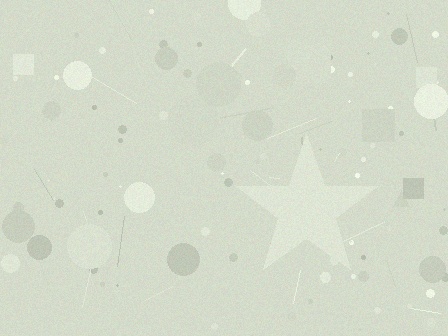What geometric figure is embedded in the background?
A star is embedded in the background.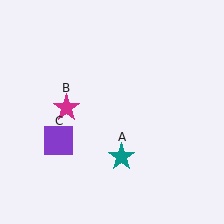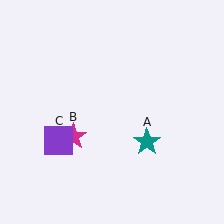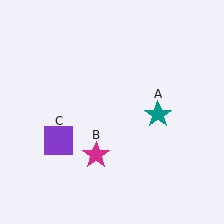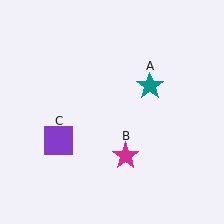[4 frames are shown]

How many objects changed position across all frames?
2 objects changed position: teal star (object A), magenta star (object B).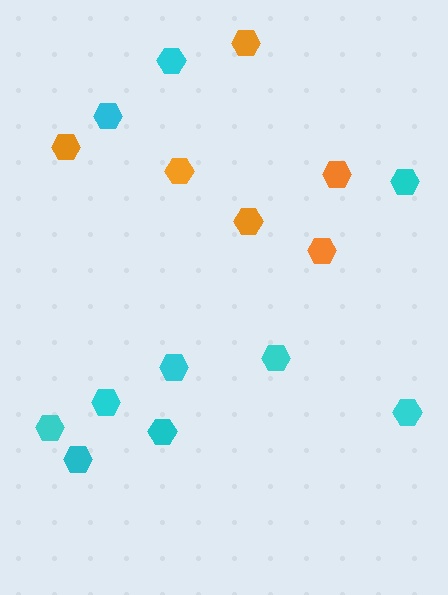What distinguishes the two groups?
There are 2 groups: one group of orange hexagons (6) and one group of cyan hexagons (10).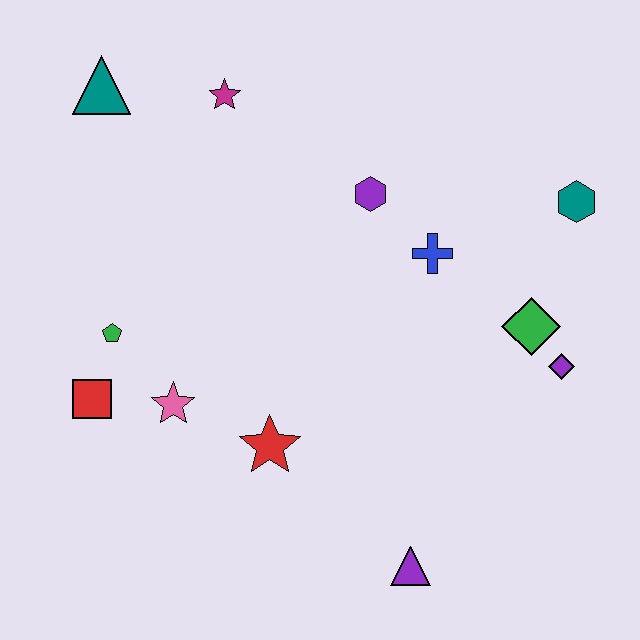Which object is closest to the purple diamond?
The green diamond is closest to the purple diamond.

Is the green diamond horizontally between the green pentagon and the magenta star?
No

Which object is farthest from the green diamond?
The teal triangle is farthest from the green diamond.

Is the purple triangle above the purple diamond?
No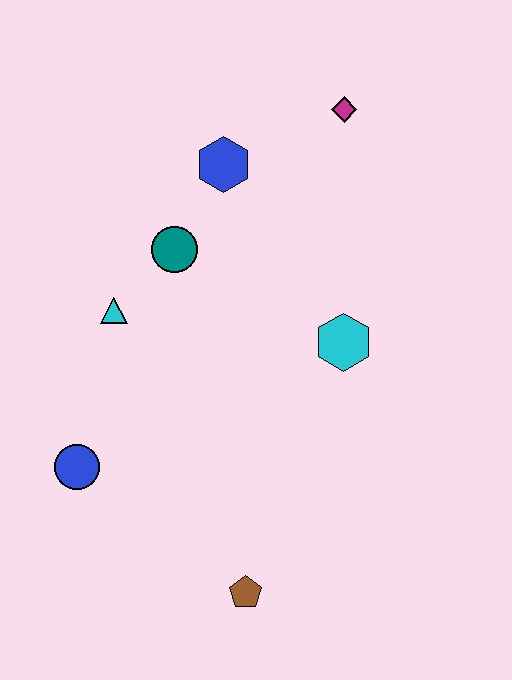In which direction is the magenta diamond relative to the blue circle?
The magenta diamond is above the blue circle.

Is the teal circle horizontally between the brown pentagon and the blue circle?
Yes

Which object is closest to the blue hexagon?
The teal circle is closest to the blue hexagon.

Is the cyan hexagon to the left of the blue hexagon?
No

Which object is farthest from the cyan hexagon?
The blue circle is farthest from the cyan hexagon.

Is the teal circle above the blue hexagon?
No